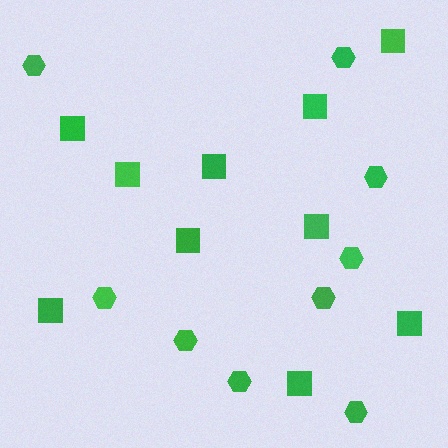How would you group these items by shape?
There are 2 groups: one group of squares (10) and one group of hexagons (9).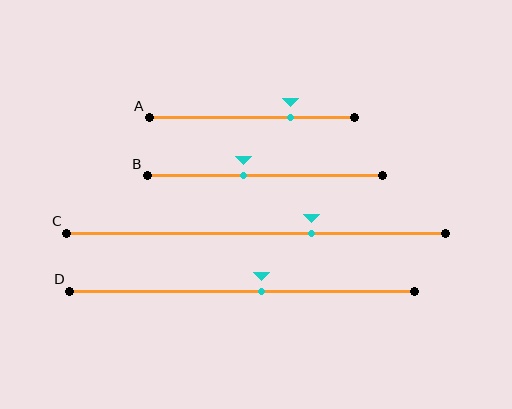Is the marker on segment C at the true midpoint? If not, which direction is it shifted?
No, the marker on segment C is shifted to the right by about 15% of the segment length.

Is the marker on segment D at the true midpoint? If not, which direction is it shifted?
No, the marker on segment D is shifted to the right by about 6% of the segment length.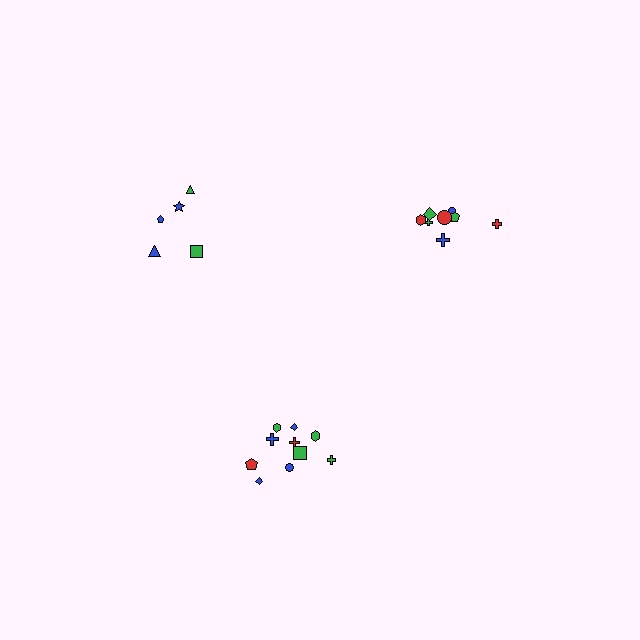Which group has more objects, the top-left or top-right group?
The top-right group.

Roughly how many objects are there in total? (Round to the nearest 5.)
Roughly 25 objects in total.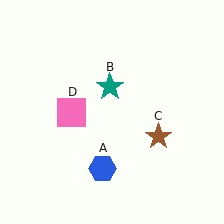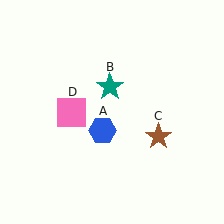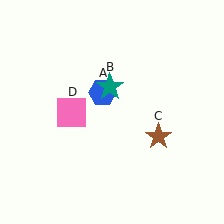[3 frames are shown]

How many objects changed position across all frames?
1 object changed position: blue hexagon (object A).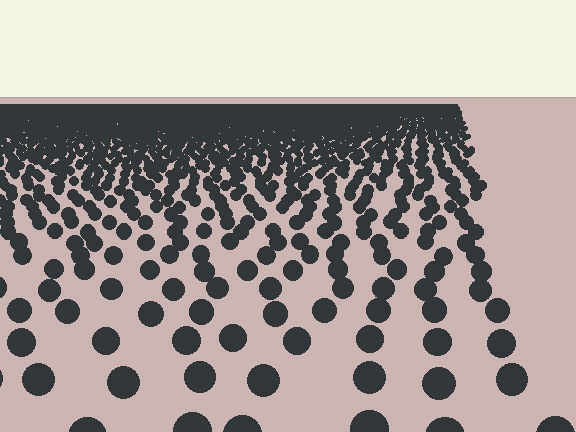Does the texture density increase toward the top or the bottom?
Density increases toward the top.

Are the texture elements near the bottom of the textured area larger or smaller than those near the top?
Larger. Near the bottom, elements are closer to the viewer and appear at a bigger on-screen size.